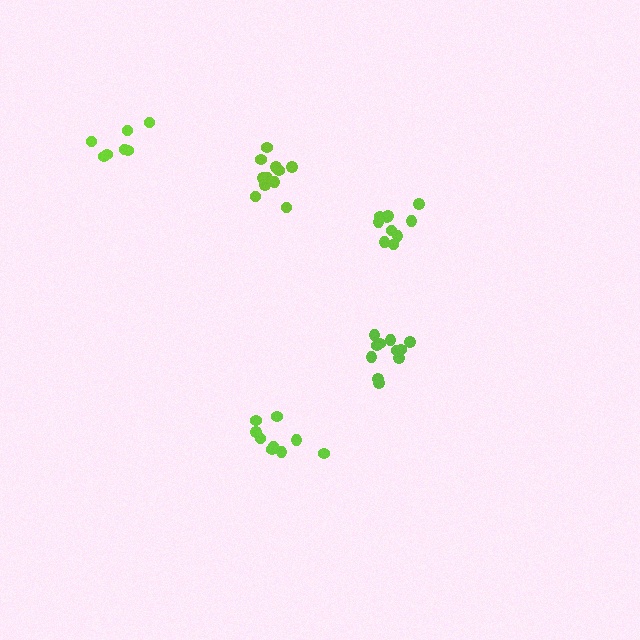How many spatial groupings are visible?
There are 5 spatial groupings.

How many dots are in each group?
Group 1: 11 dots, Group 2: 10 dots, Group 3: 11 dots, Group 4: 9 dots, Group 5: 7 dots (48 total).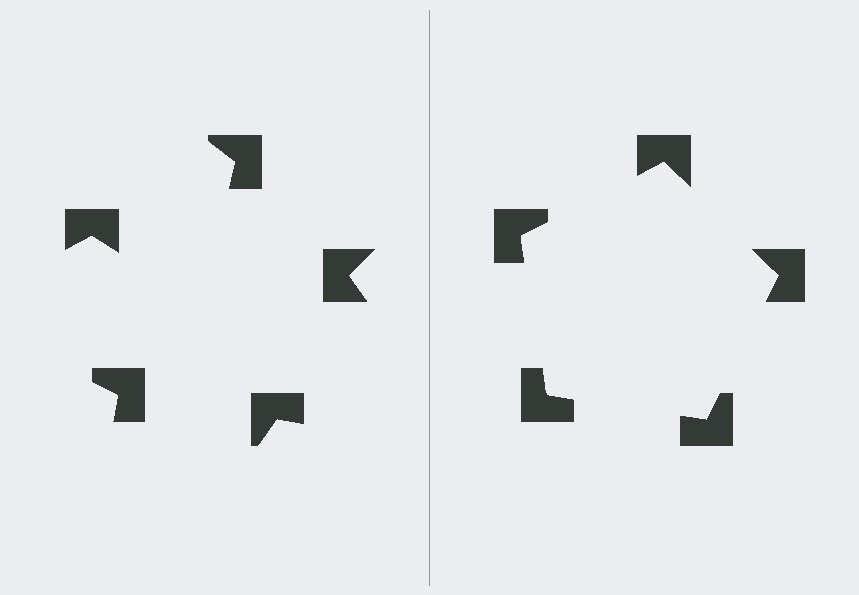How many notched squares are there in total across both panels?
10 — 5 on each side.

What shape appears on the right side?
An illusory pentagon.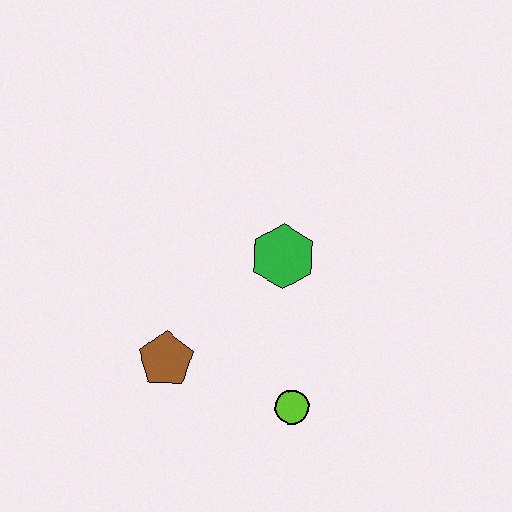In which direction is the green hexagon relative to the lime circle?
The green hexagon is above the lime circle.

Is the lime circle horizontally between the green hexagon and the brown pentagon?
No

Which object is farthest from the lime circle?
The green hexagon is farthest from the lime circle.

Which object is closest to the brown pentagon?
The lime circle is closest to the brown pentagon.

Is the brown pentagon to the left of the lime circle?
Yes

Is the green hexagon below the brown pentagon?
No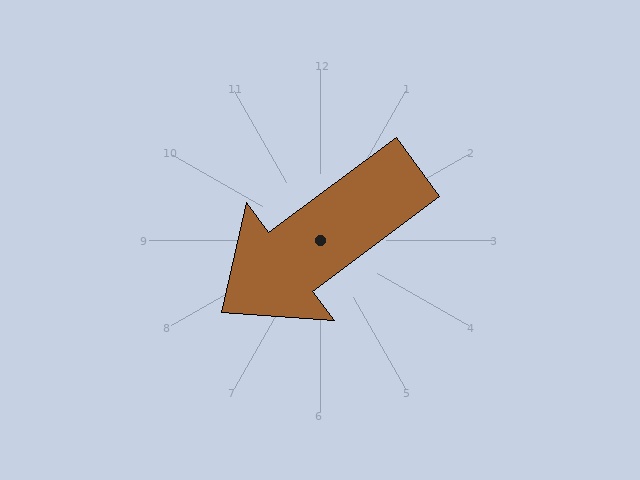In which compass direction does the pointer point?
Southwest.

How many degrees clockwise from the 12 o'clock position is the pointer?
Approximately 233 degrees.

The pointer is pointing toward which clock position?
Roughly 8 o'clock.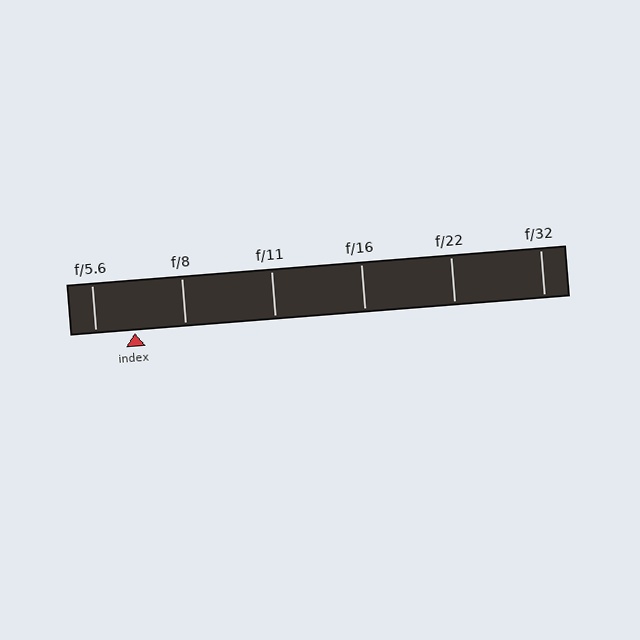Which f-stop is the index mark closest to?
The index mark is closest to f/5.6.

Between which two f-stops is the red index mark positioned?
The index mark is between f/5.6 and f/8.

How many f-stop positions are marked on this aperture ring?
There are 6 f-stop positions marked.